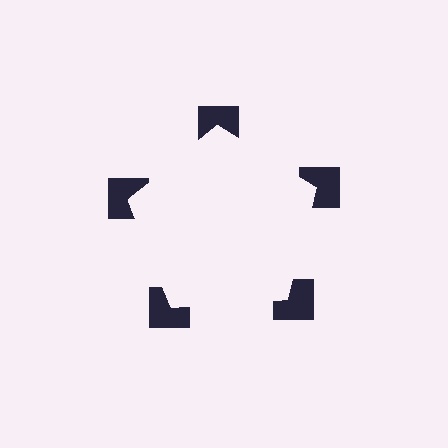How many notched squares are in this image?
There are 5 — one at each vertex of the illusory pentagon.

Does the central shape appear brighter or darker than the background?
It typically appears slightly brighter than the background, even though no actual brightness change is drawn.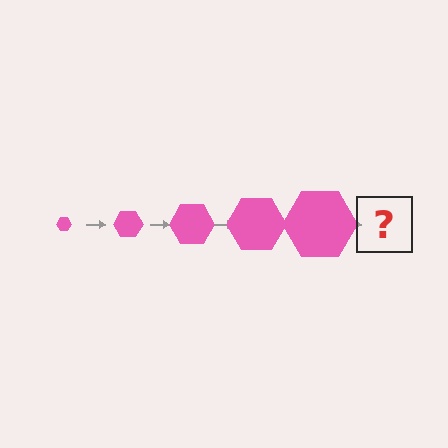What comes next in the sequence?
The next element should be a pink hexagon, larger than the previous one.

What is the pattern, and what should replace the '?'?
The pattern is that the hexagon gets progressively larger each step. The '?' should be a pink hexagon, larger than the previous one.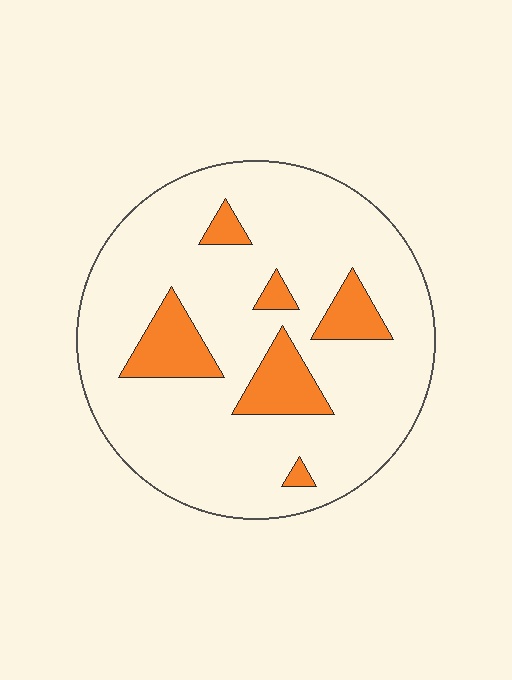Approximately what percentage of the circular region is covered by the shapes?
Approximately 15%.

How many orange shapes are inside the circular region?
6.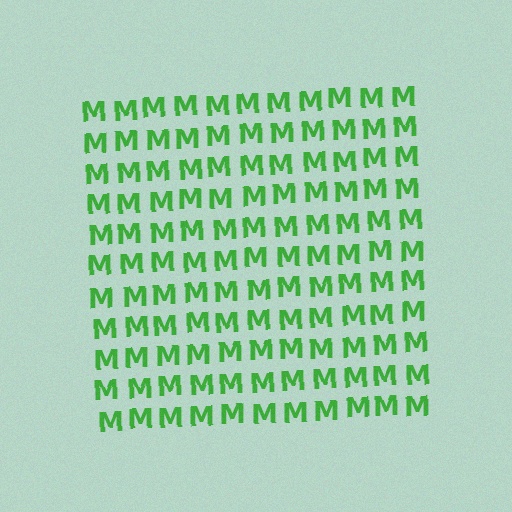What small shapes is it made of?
It is made of small letter M's.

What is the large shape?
The large shape is a square.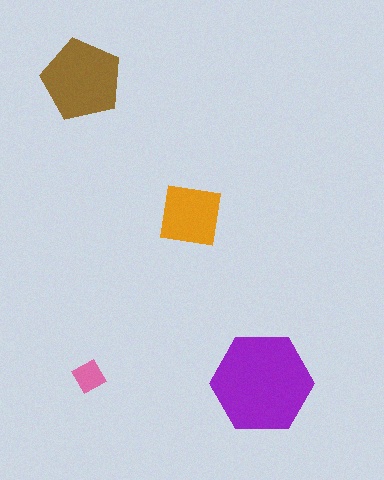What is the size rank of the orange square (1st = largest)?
3rd.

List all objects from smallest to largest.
The pink square, the orange square, the brown pentagon, the purple hexagon.